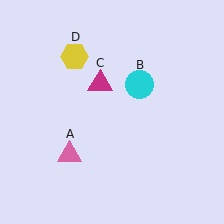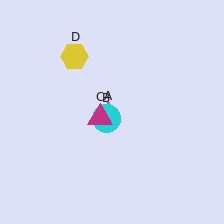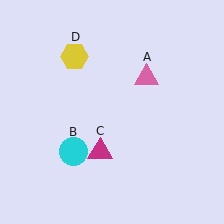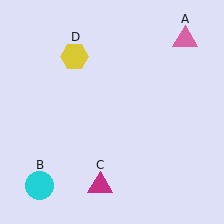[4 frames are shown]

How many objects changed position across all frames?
3 objects changed position: pink triangle (object A), cyan circle (object B), magenta triangle (object C).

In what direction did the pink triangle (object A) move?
The pink triangle (object A) moved up and to the right.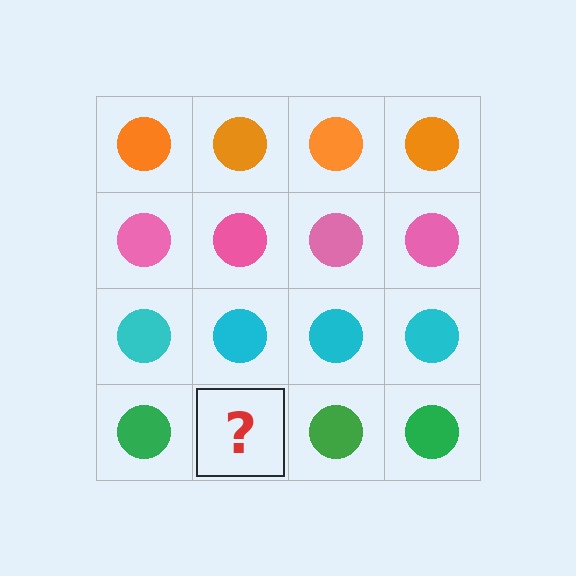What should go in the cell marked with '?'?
The missing cell should contain a green circle.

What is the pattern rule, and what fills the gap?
The rule is that each row has a consistent color. The gap should be filled with a green circle.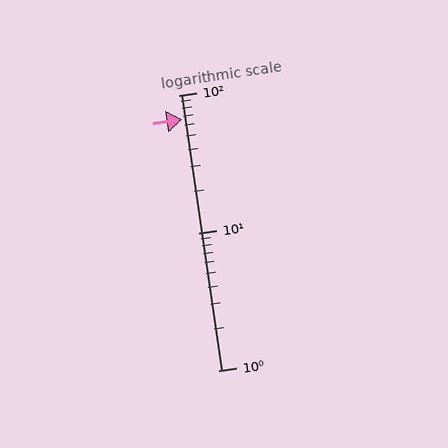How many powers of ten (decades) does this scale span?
The scale spans 2 decades, from 1 to 100.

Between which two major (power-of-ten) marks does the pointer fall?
The pointer is between 10 and 100.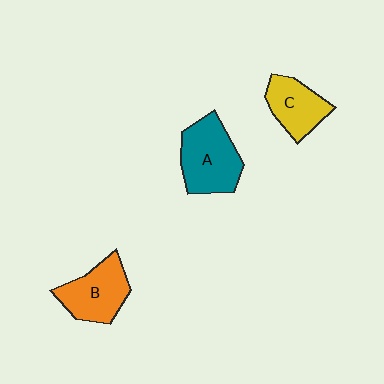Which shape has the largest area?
Shape A (teal).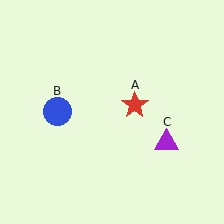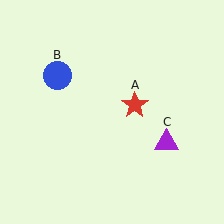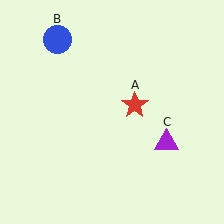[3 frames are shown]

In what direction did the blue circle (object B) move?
The blue circle (object B) moved up.